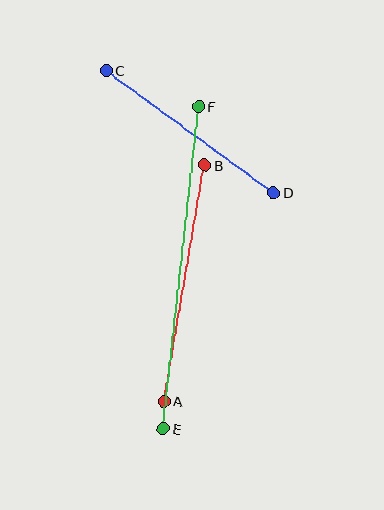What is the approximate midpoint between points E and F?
The midpoint is at approximately (181, 267) pixels.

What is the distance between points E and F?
The distance is approximately 324 pixels.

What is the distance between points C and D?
The distance is approximately 208 pixels.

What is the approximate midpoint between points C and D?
The midpoint is at approximately (190, 132) pixels.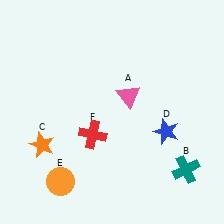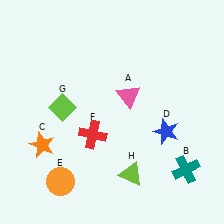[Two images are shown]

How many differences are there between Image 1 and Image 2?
There are 2 differences between the two images.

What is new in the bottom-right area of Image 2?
A lime triangle (H) was added in the bottom-right area of Image 2.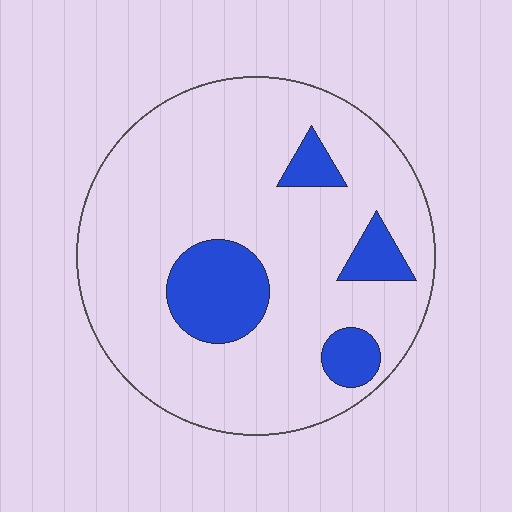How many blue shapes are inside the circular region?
4.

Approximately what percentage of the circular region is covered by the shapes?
Approximately 15%.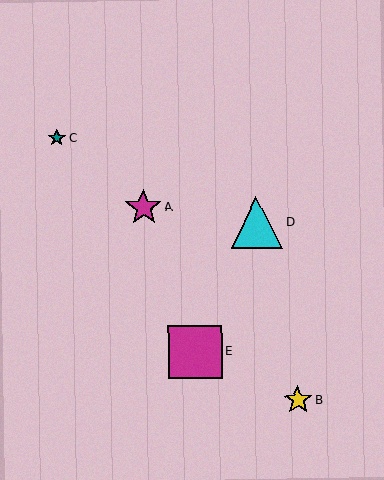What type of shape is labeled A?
Shape A is a magenta star.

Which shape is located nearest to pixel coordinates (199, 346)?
The magenta square (labeled E) at (195, 352) is nearest to that location.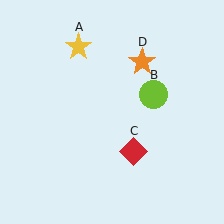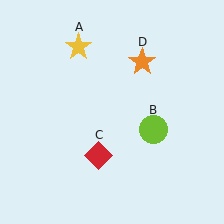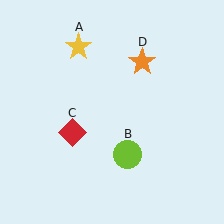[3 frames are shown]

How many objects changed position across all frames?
2 objects changed position: lime circle (object B), red diamond (object C).